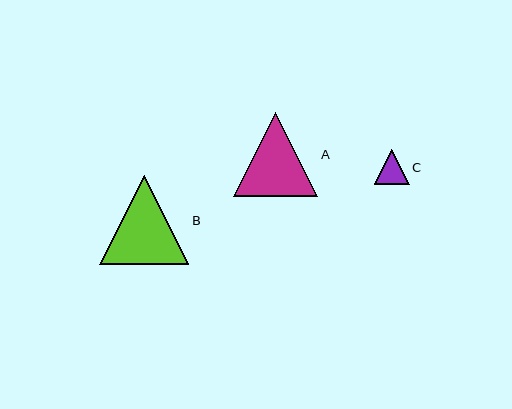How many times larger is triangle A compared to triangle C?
Triangle A is approximately 2.4 times the size of triangle C.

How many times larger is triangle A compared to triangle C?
Triangle A is approximately 2.4 times the size of triangle C.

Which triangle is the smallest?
Triangle C is the smallest with a size of approximately 35 pixels.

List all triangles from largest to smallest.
From largest to smallest: B, A, C.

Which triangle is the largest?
Triangle B is the largest with a size of approximately 89 pixels.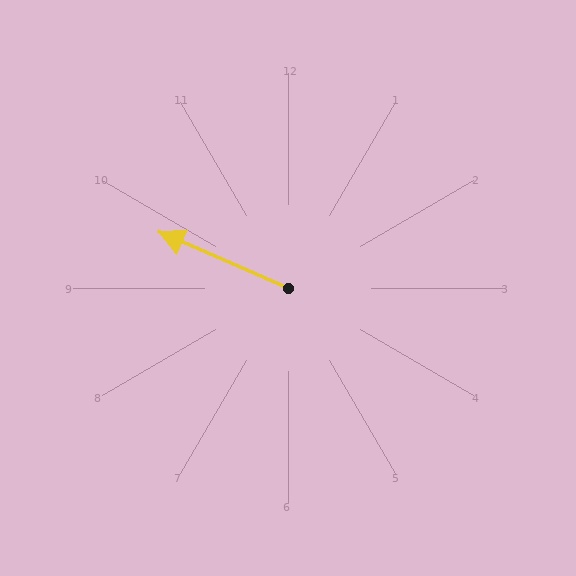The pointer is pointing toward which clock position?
Roughly 10 o'clock.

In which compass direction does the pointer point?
Northwest.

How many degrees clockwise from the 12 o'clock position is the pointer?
Approximately 294 degrees.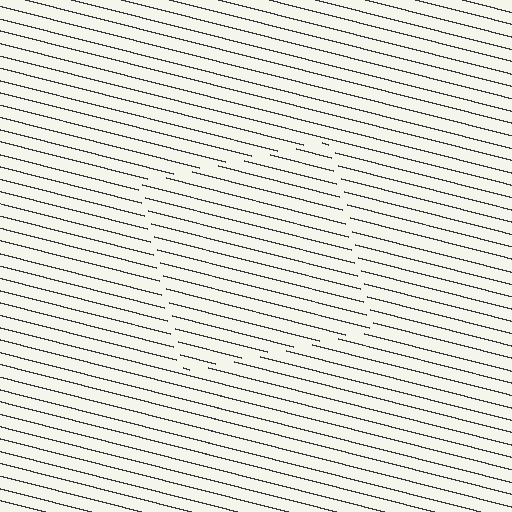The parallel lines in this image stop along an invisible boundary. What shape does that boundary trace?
An illusory square. The interior of the shape contains the same grating, shifted by half a period — the contour is defined by the phase discontinuity where line-ends from the inner and outer gratings abut.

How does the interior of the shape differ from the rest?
The interior of the shape contains the same grating, shifted by half a period — the contour is defined by the phase discontinuity where line-ends from the inner and outer gratings abut.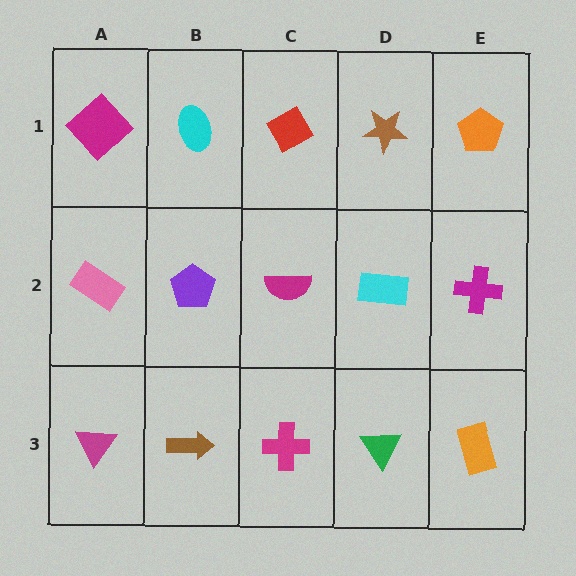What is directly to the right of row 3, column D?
An orange rectangle.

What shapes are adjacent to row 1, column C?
A magenta semicircle (row 2, column C), a cyan ellipse (row 1, column B), a brown star (row 1, column D).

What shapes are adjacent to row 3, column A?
A pink rectangle (row 2, column A), a brown arrow (row 3, column B).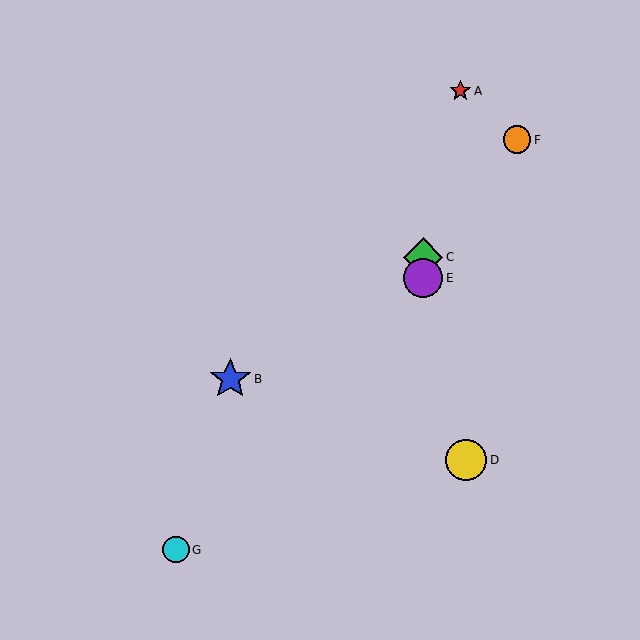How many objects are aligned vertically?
2 objects (C, E) are aligned vertically.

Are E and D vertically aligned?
No, E is at x≈423 and D is at x≈466.